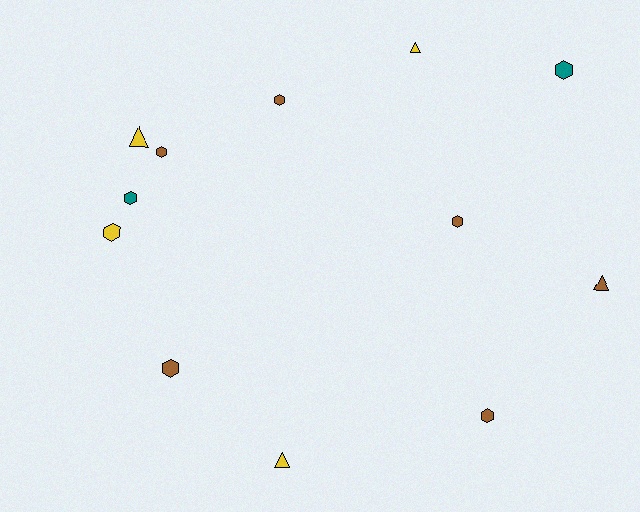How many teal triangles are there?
There are no teal triangles.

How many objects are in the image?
There are 12 objects.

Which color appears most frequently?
Brown, with 6 objects.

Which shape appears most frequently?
Hexagon, with 8 objects.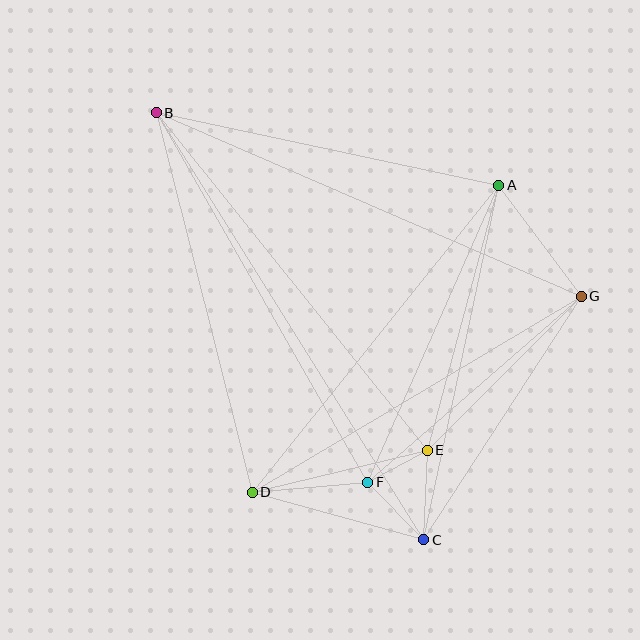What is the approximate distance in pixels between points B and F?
The distance between B and F is approximately 425 pixels.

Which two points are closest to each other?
Points E and F are closest to each other.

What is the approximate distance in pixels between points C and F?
The distance between C and F is approximately 80 pixels.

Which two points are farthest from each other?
Points B and C are farthest from each other.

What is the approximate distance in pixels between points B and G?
The distance between B and G is approximately 463 pixels.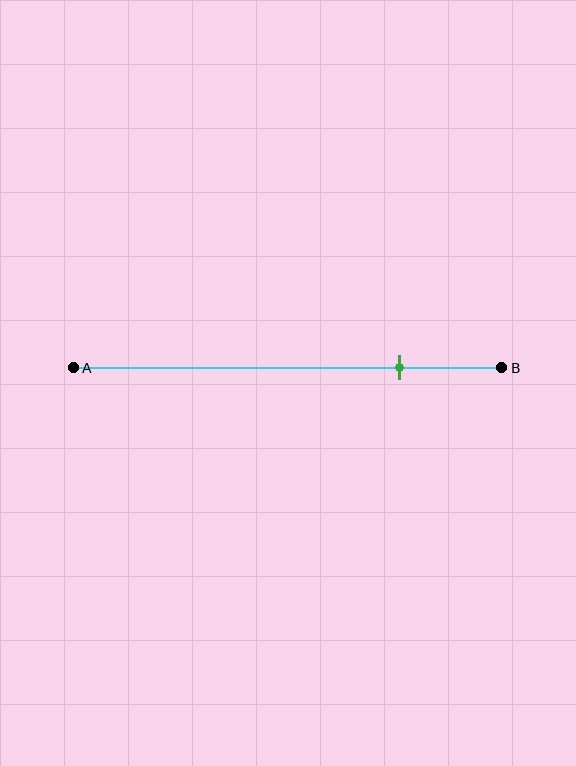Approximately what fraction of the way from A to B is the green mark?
The green mark is approximately 75% of the way from A to B.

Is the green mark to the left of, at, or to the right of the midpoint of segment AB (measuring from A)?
The green mark is to the right of the midpoint of segment AB.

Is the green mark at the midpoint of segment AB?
No, the mark is at about 75% from A, not at the 50% midpoint.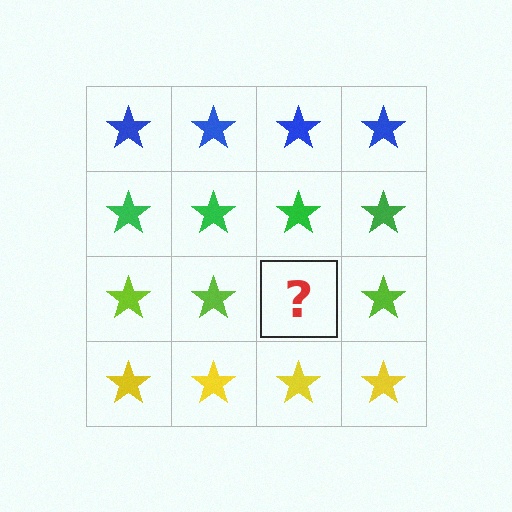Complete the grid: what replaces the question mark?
The question mark should be replaced with a lime star.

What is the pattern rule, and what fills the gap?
The rule is that each row has a consistent color. The gap should be filled with a lime star.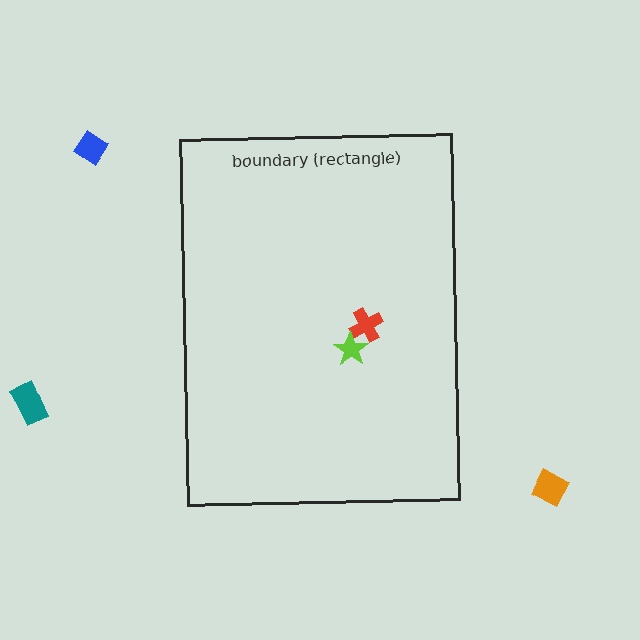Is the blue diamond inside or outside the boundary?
Outside.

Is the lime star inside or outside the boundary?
Inside.